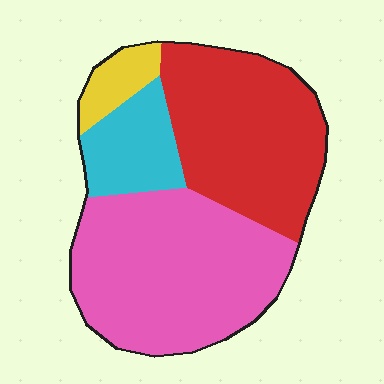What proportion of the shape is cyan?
Cyan takes up about one eighth (1/8) of the shape.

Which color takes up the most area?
Pink, at roughly 45%.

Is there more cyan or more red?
Red.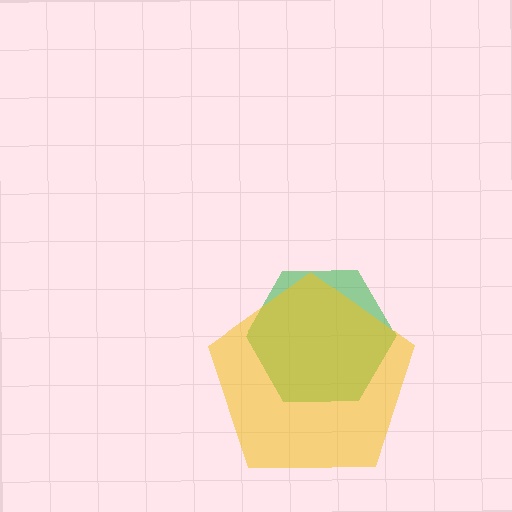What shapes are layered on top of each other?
The layered shapes are: a green hexagon, a yellow pentagon.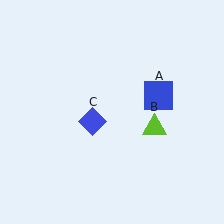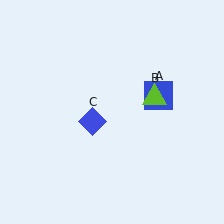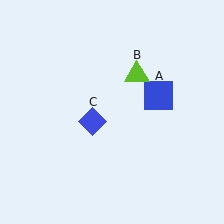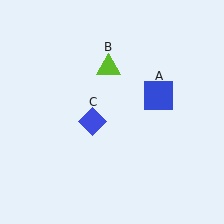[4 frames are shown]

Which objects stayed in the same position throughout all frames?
Blue square (object A) and blue diamond (object C) remained stationary.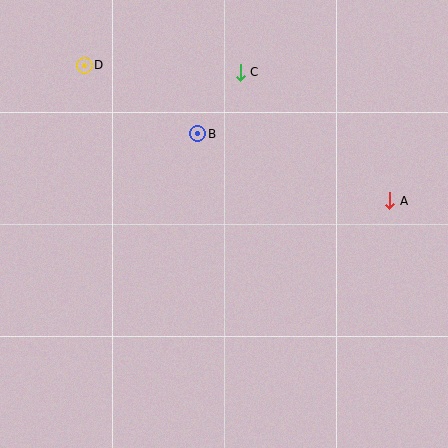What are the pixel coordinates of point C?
Point C is at (240, 72).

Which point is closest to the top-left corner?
Point D is closest to the top-left corner.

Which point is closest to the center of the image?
Point B at (198, 134) is closest to the center.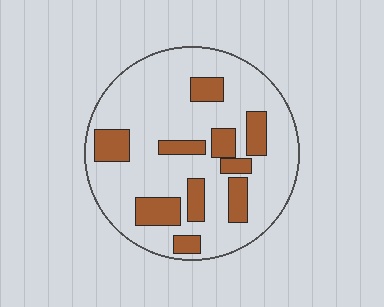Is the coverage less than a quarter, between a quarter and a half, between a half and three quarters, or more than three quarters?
Less than a quarter.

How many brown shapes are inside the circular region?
10.